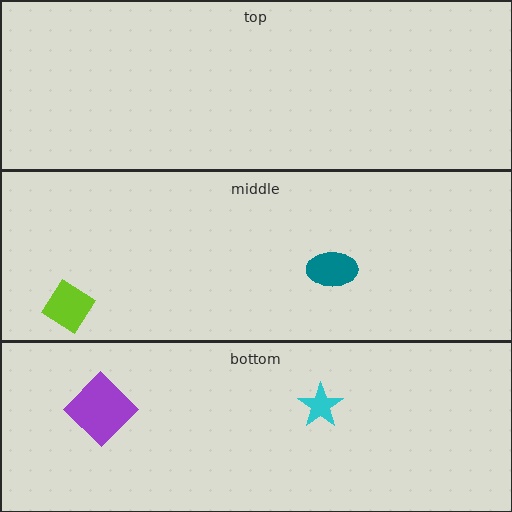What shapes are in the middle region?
The teal ellipse, the lime diamond.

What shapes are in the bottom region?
The purple diamond, the cyan star.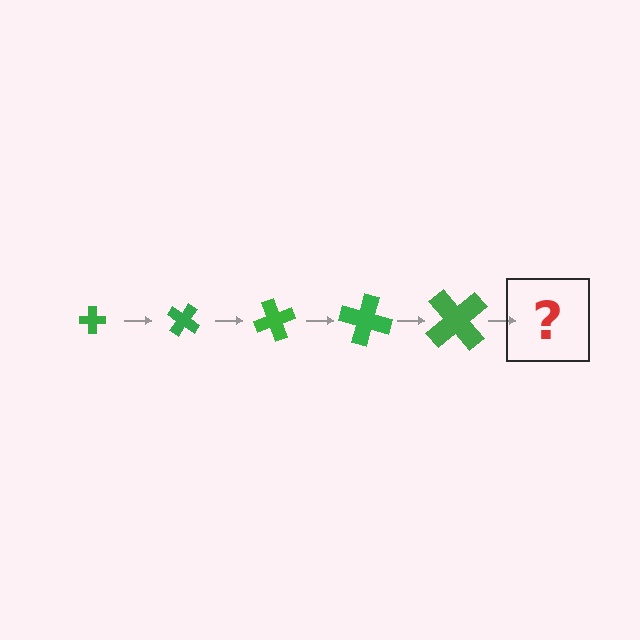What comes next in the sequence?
The next element should be a cross, larger than the previous one and rotated 175 degrees from the start.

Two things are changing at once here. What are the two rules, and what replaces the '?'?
The two rules are that the cross grows larger each step and it rotates 35 degrees each step. The '?' should be a cross, larger than the previous one and rotated 175 degrees from the start.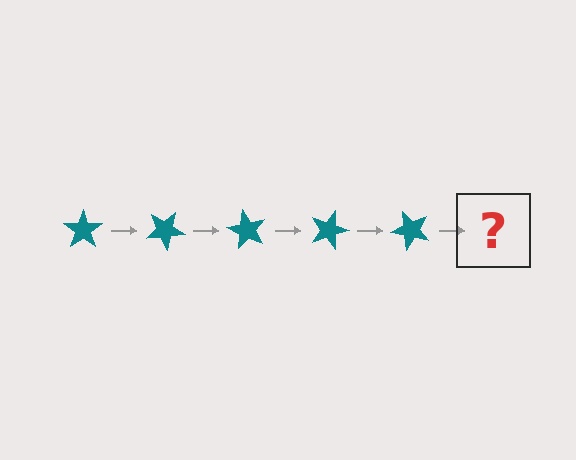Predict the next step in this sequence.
The next step is a teal star rotated 150 degrees.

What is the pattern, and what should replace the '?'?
The pattern is that the star rotates 30 degrees each step. The '?' should be a teal star rotated 150 degrees.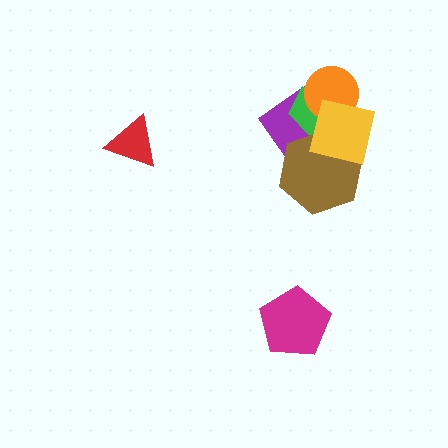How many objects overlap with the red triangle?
0 objects overlap with the red triangle.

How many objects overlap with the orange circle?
3 objects overlap with the orange circle.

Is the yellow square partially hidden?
No, no other shape covers it.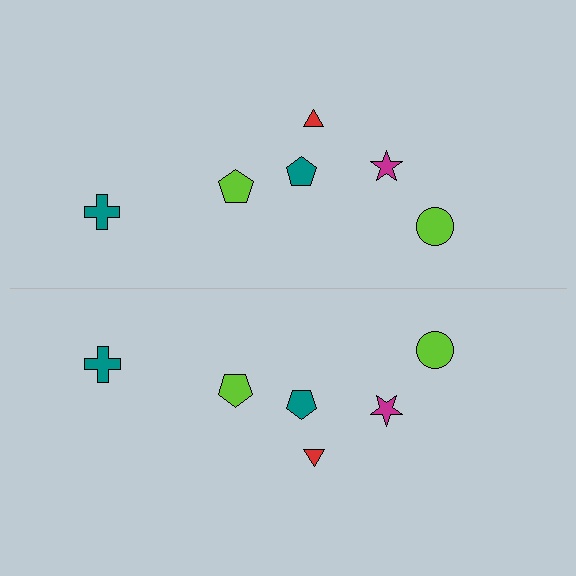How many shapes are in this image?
There are 12 shapes in this image.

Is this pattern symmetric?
Yes, this pattern has bilateral (reflection) symmetry.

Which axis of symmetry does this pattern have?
The pattern has a horizontal axis of symmetry running through the center of the image.